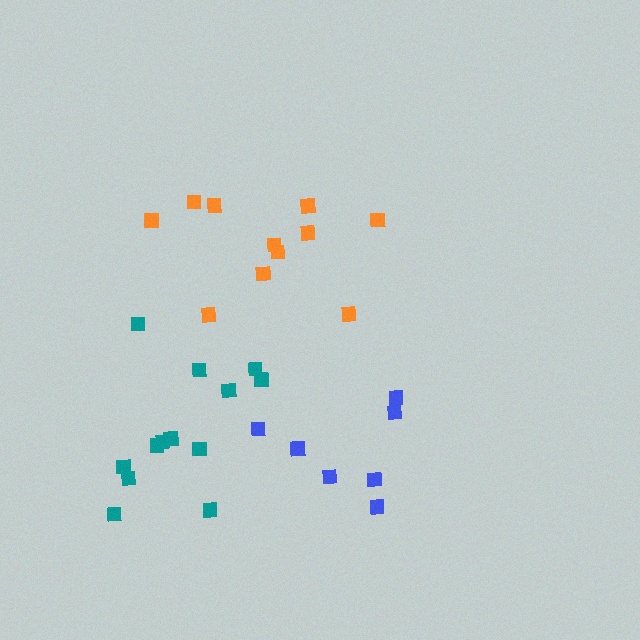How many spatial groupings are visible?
There are 3 spatial groupings.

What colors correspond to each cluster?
The clusters are colored: orange, blue, teal.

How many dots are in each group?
Group 1: 11 dots, Group 2: 7 dots, Group 3: 13 dots (31 total).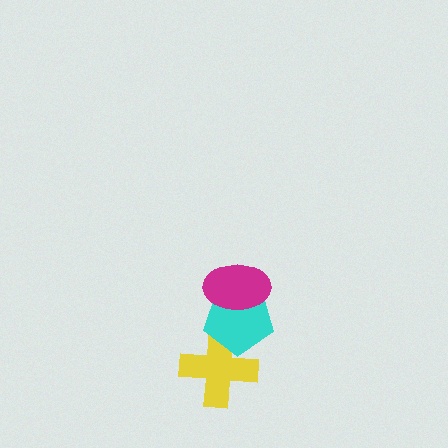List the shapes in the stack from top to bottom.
From top to bottom: the magenta ellipse, the cyan pentagon, the yellow cross.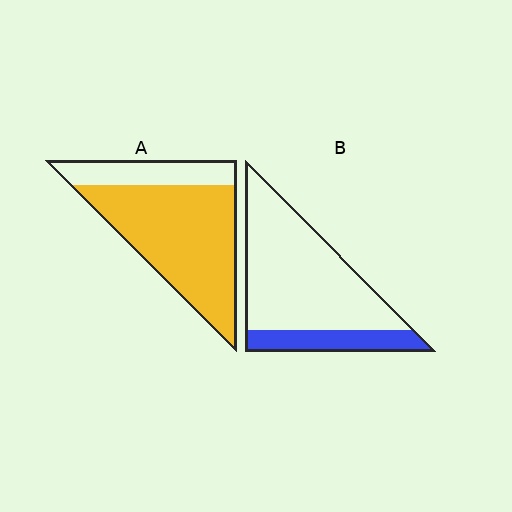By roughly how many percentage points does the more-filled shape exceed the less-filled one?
By roughly 55 percentage points (A over B).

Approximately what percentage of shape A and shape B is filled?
A is approximately 75% and B is approximately 20%.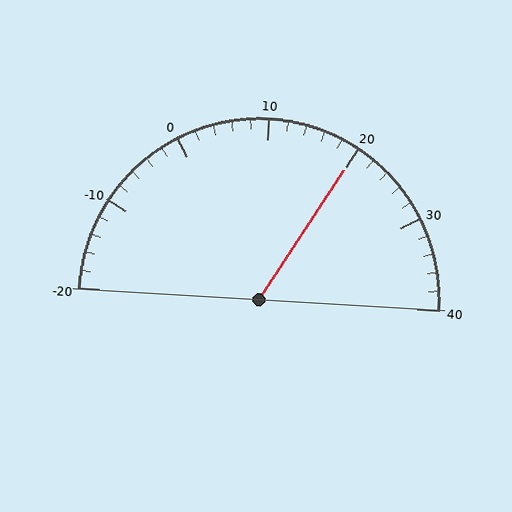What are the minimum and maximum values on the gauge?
The gauge ranges from -20 to 40.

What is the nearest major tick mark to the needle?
The nearest major tick mark is 20.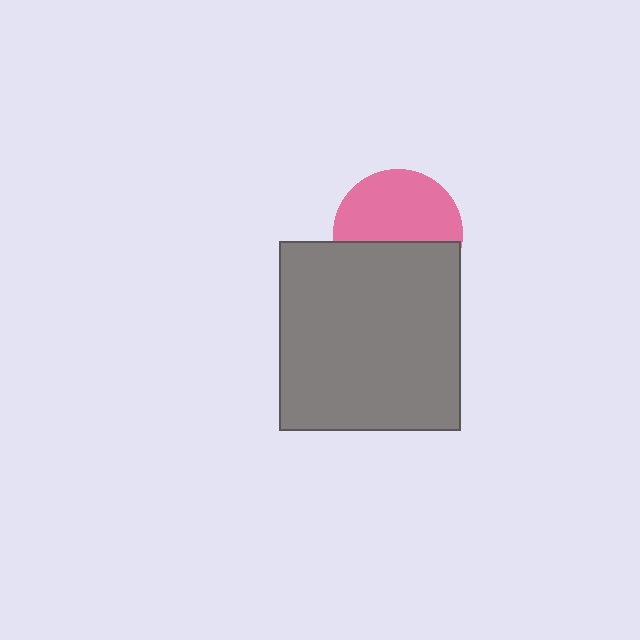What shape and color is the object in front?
The object in front is a gray rectangle.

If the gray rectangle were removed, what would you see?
You would see the complete pink circle.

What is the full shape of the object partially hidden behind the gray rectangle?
The partially hidden object is a pink circle.